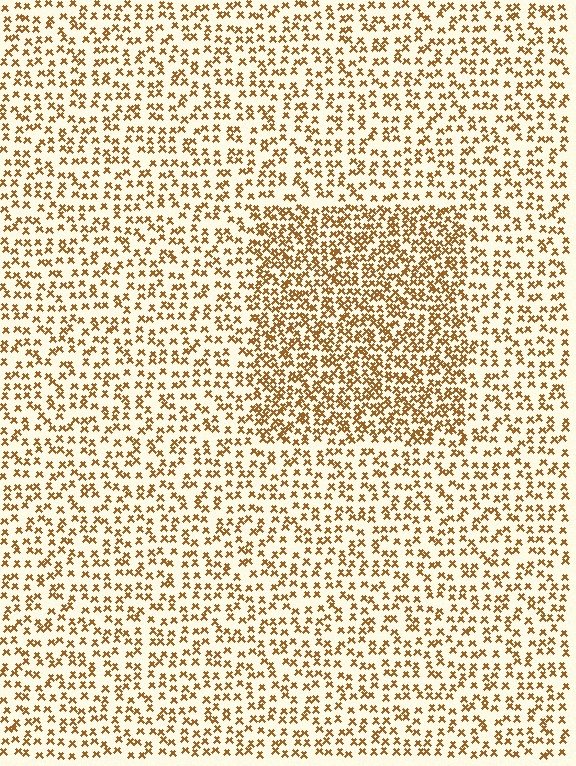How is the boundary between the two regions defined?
The boundary is defined by a change in element density (approximately 1.9x ratio). All elements are the same color, size, and shape.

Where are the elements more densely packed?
The elements are more densely packed inside the rectangle boundary.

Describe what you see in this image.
The image contains small brown elements arranged at two different densities. A rectangle-shaped region is visible where the elements are more densely packed than the surrounding area.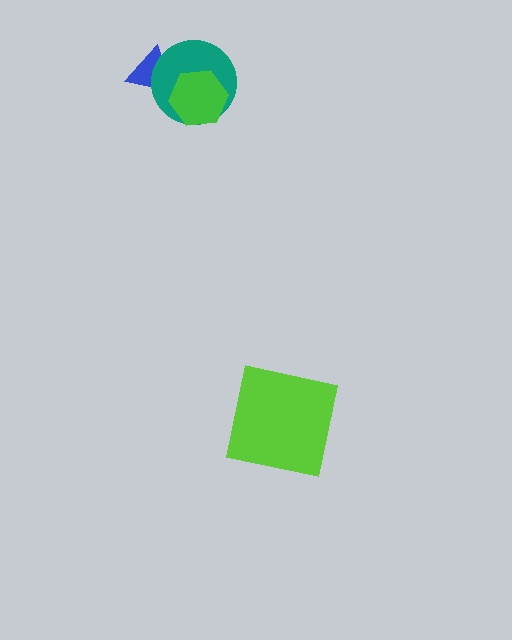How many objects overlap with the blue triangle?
1 object overlaps with the blue triangle.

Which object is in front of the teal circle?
The green hexagon is in front of the teal circle.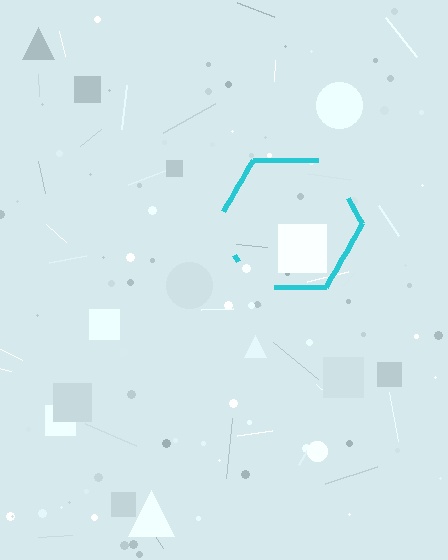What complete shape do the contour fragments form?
The contour fragments form a hexagon.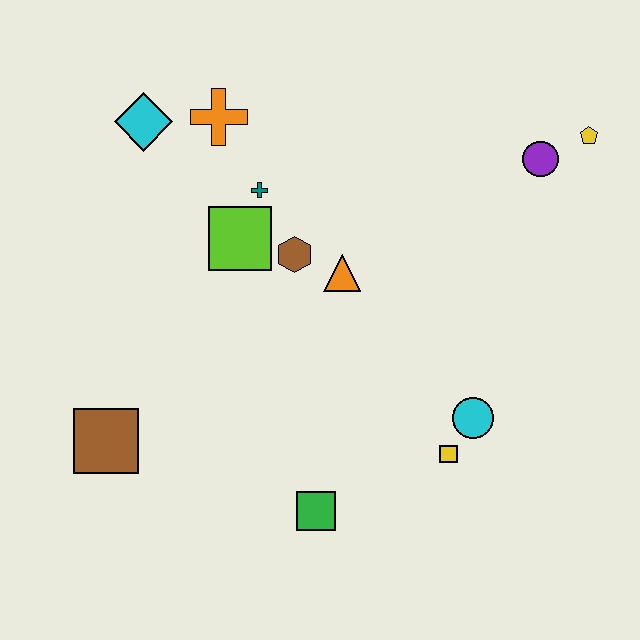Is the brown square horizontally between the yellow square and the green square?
No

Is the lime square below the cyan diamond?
Yes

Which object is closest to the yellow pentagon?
The purple circle is closest to the yellow pentagon.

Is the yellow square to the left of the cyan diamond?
No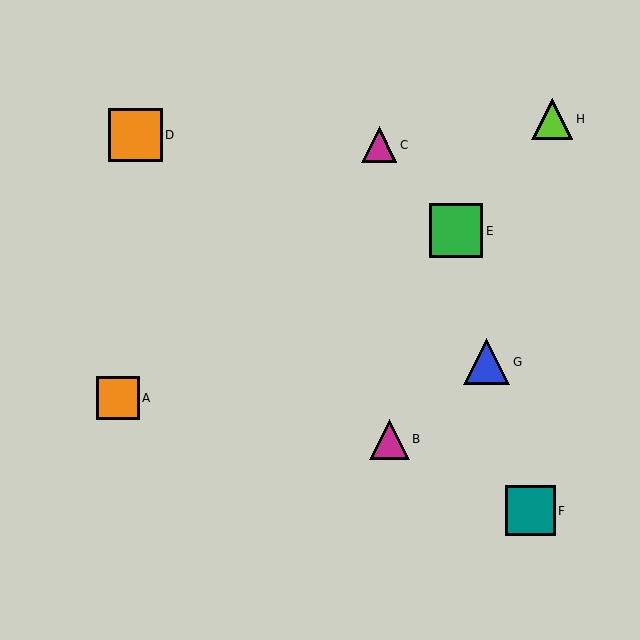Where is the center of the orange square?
The center of the orange square is at (135, 135).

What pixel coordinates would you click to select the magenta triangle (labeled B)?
Click at (389, 439) to select the magenta triangle B.